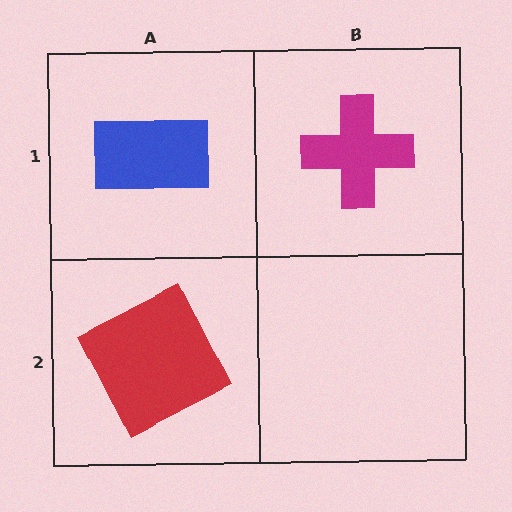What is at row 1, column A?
A blue rectangle.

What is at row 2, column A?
A red square.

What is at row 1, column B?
A magenta cross.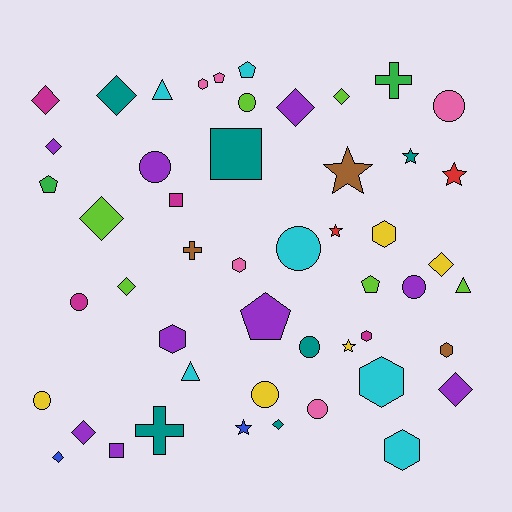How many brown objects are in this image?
There are 3 brown objects.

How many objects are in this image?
There are 50 objects.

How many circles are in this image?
There are 10 circles.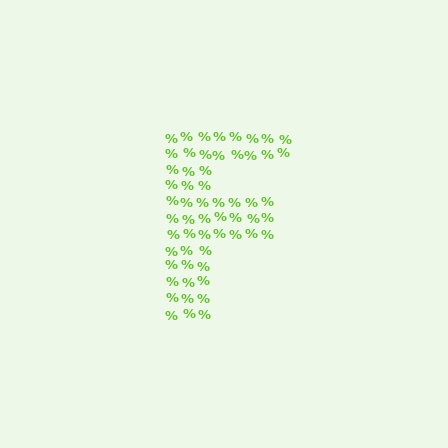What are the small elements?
The small elements are percent signs.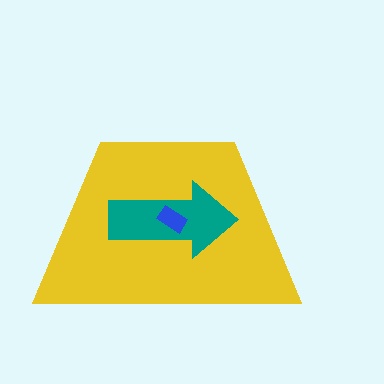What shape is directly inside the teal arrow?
The blue rectangle.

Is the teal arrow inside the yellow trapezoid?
Yes.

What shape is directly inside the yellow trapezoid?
The teal arrow.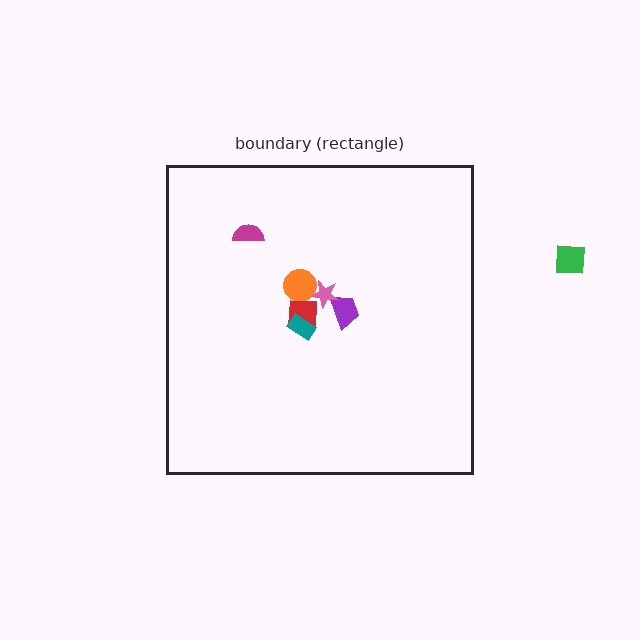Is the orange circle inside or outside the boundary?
Inside.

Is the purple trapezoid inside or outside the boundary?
Inside.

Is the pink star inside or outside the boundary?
Inside.